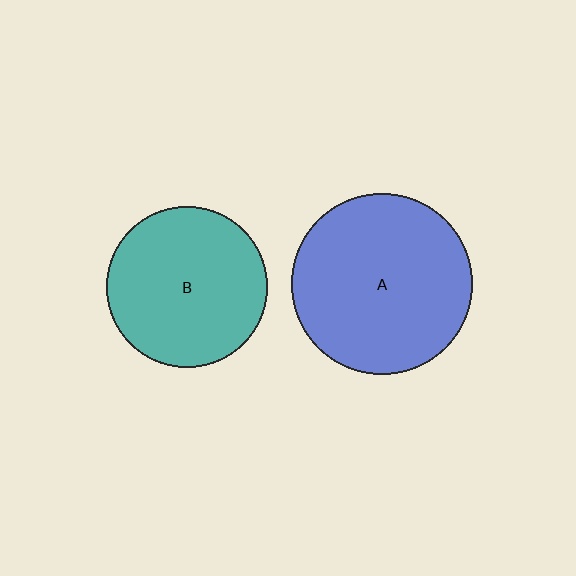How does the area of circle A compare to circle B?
Approximately 1.3 times.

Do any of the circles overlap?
No, none of the circles overlap.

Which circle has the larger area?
Circle A (blue).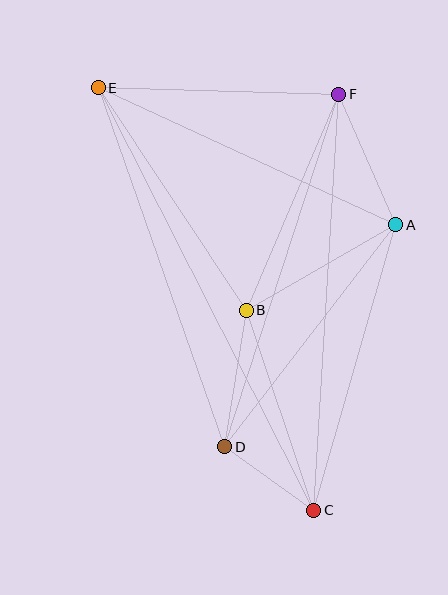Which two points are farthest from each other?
Points C and E are farthest from each other.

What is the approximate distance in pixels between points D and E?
The distance between D and E is approximately 381 pixels.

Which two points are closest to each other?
Points C and D are closest to each other.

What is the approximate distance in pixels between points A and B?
The distance between A and B is approximately 172 pixels.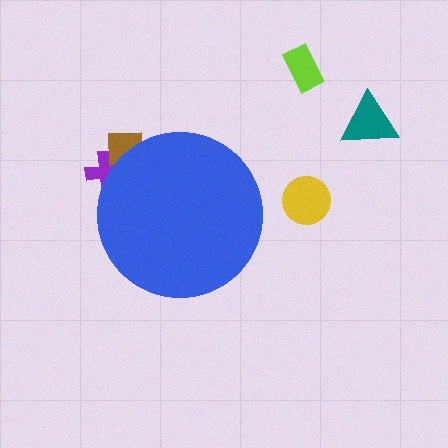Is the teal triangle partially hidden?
No, the teal triangle is fully visible.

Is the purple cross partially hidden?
Yes, the purple cross is partially hidden behind the blue circle.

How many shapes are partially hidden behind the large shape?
2 shapes are partially hidden.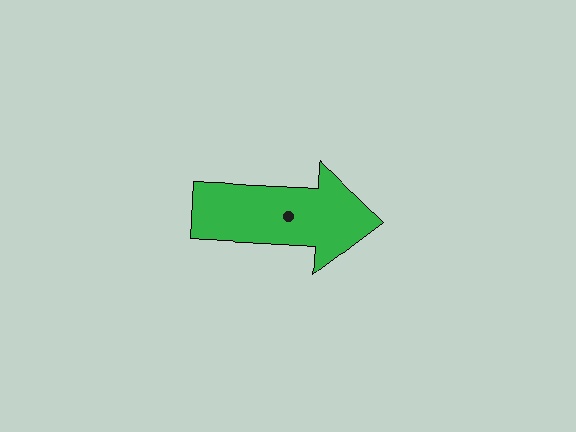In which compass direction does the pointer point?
East.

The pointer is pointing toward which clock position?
Roughly 3 o'clock.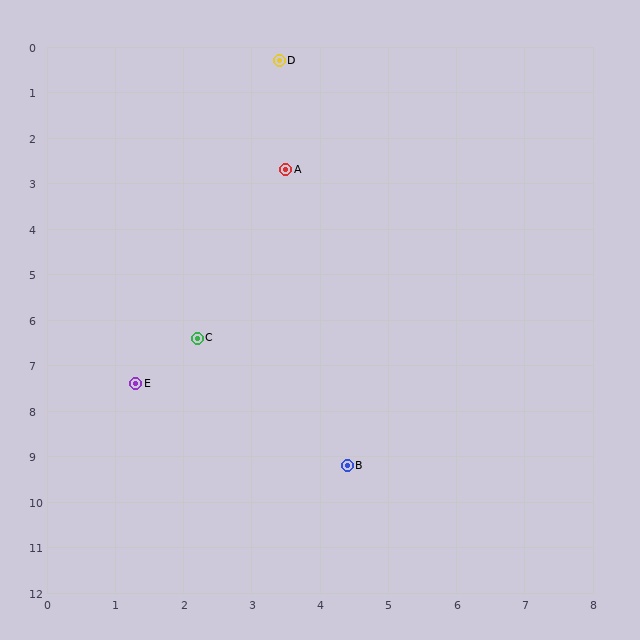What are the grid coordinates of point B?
Point B is at approximately (4.4, 9.2).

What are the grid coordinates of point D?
Point D is at approximately (3.4, 0.3).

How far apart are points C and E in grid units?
Points C and E are about 1.3 grid units apart.